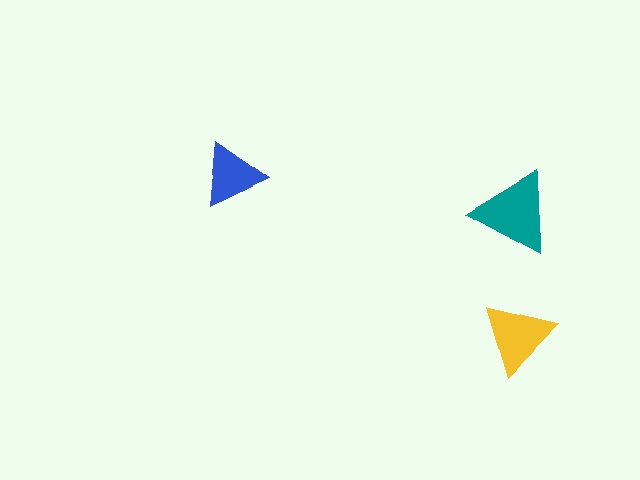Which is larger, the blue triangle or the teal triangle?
The teal one.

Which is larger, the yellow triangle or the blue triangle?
The yellow one.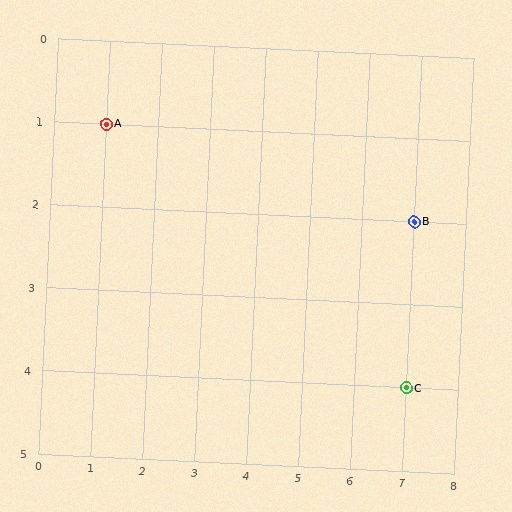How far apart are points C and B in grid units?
Points C and B are 2 rows apart.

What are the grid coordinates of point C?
Point C is at grid coordinates (7, 4).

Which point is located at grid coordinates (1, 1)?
Point A is at (1, 1).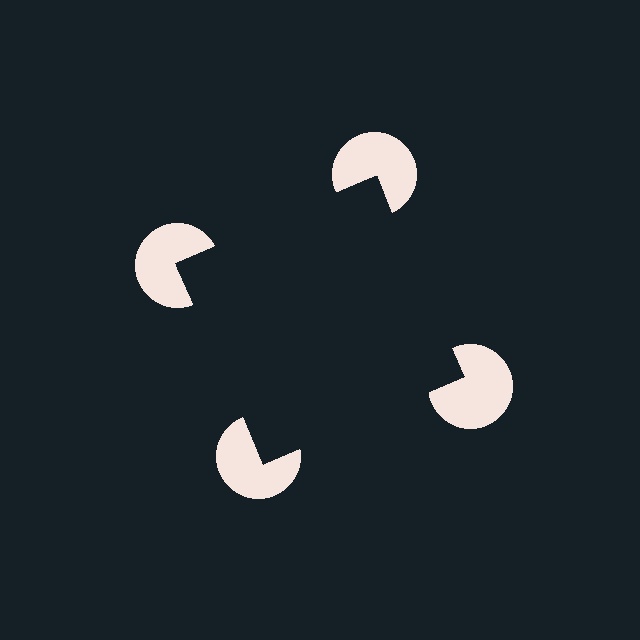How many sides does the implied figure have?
4 sides.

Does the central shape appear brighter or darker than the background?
It typically appears slightly darker than the background, even though no actual brightness change is drawn.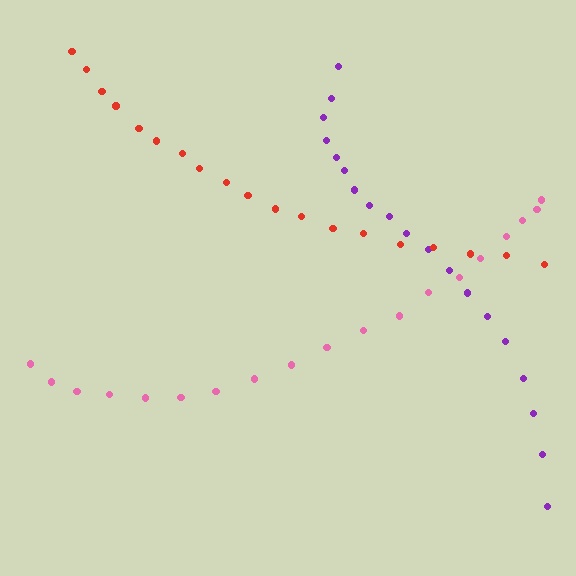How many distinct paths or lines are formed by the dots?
There are 3 distinct paths.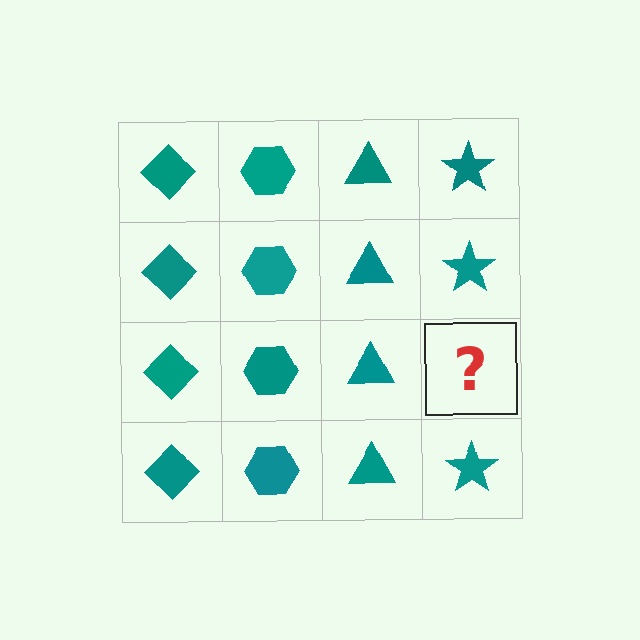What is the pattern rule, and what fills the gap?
The rule is that each column has a consistent shape. The gap should be filled with a teal star.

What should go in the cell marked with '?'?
The missing cell should contain a teal star.